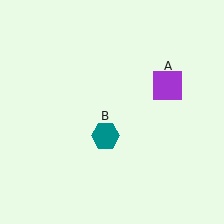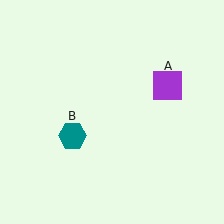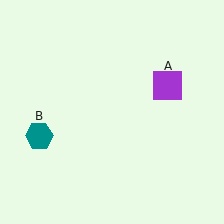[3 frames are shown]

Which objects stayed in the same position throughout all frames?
Purple square (object A) remained stationary.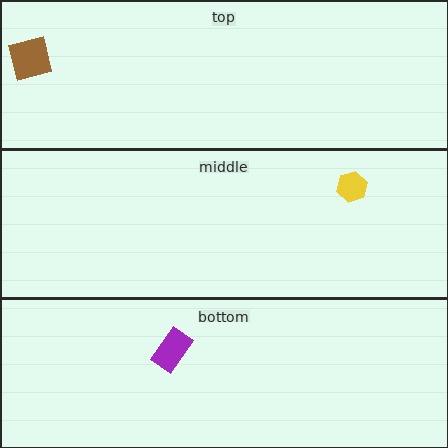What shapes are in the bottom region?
The purple rectangle.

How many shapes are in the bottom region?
1.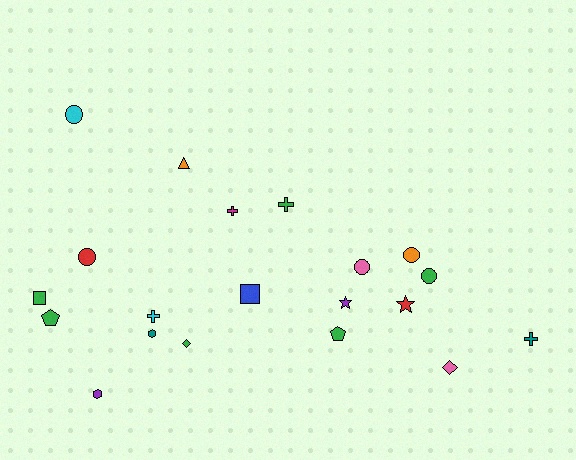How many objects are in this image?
There are 20 objects.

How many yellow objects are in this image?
There are no yellow objects.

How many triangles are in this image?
There is 1 triangle.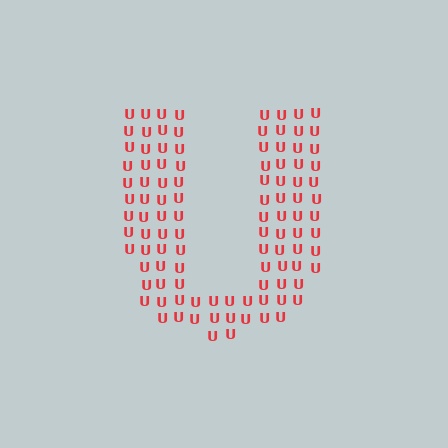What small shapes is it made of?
It is made of small letter U's.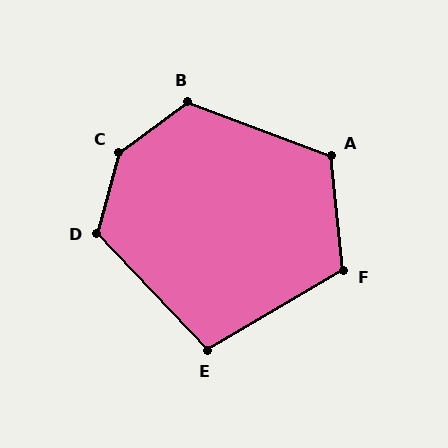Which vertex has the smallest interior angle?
E, at approximately 103 degrees.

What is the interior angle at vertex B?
Approximately 123 degrees (obtuse).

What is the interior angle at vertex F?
Approximately 115 degrees (obtuse).